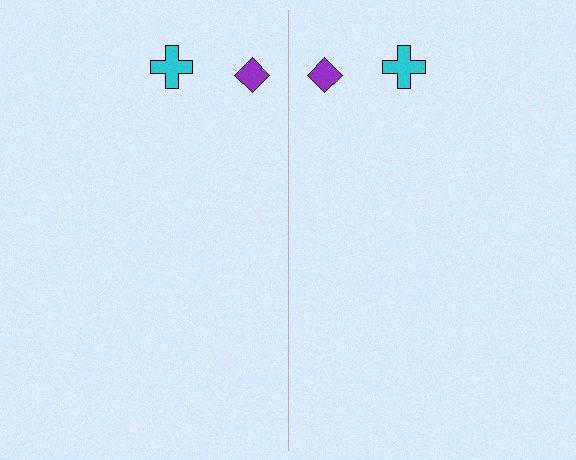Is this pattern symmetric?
Yes, this pattern has bilateral (reflection) symmetry.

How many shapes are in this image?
There are 4 shapes in this image.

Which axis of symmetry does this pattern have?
The pattern has a vertical axis of symmetry running through the center of the image.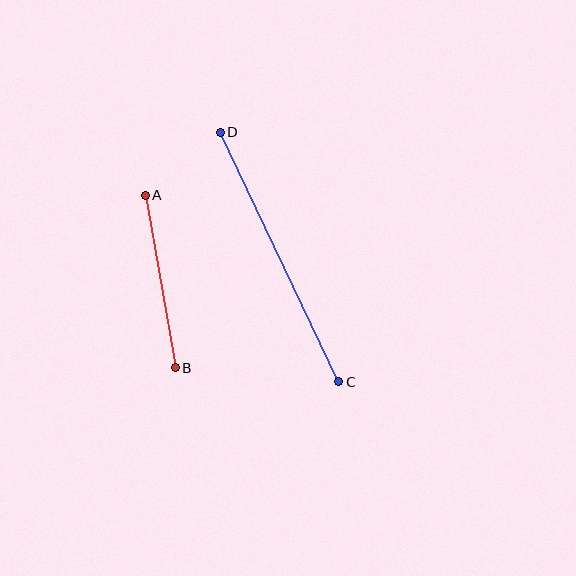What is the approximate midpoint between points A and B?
The midpoint is at approximately (160, 281) pixels.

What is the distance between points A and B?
The distance is approximately 175 pixels.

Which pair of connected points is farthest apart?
Points C and D are farthest apart.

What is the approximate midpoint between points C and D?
The midpoint is at approximately (279, 257) pixels.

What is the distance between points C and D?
The distance is approximately 276 pixels.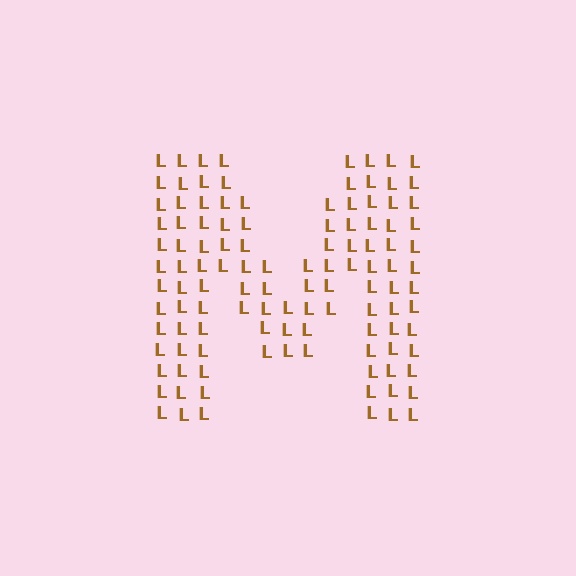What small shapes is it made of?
It is made of small letter L's.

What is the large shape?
The large shape is the letter M.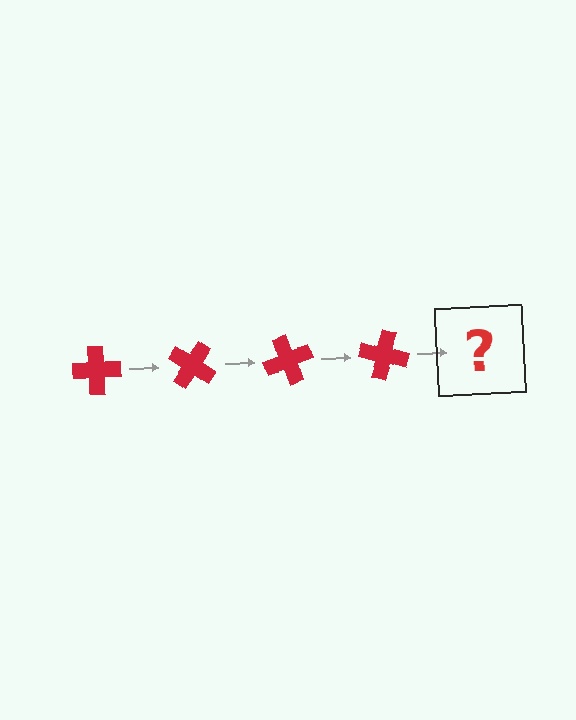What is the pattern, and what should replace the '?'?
The pattern is that the cross rotates 35 degrees each step. The '?' should be a red cross rotated 140 degrees.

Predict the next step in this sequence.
The next step is a red cross rotated 140 degrees.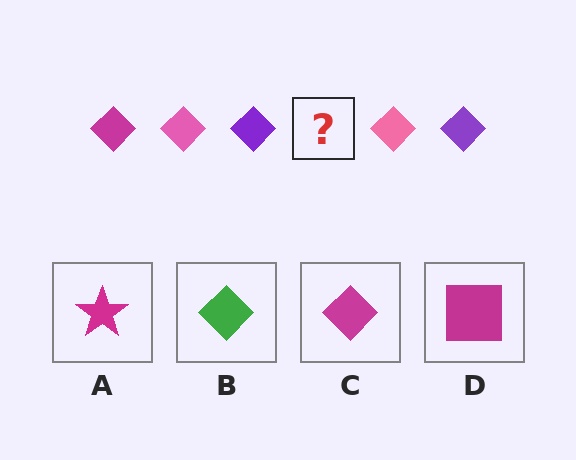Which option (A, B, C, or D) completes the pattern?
C.